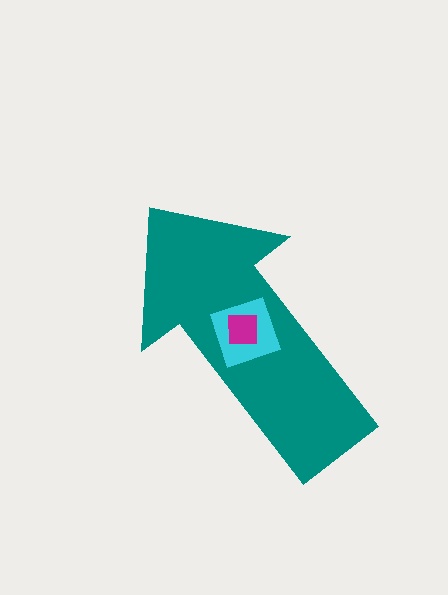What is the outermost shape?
The teal arrow.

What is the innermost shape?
The magenta square.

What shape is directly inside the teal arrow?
The cyan diamond.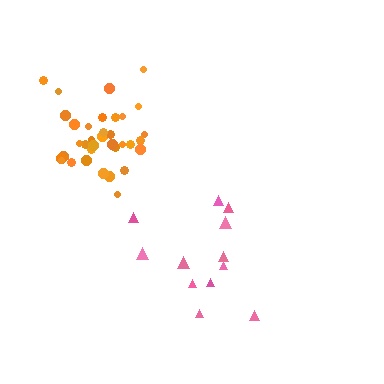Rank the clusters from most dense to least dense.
orange, pink.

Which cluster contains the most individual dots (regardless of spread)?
Orange (35).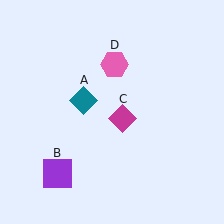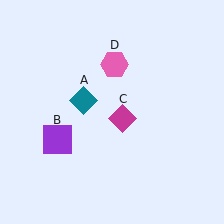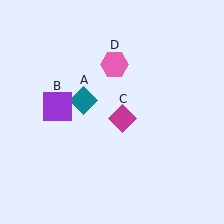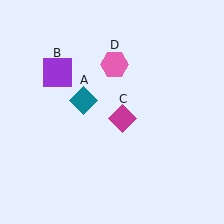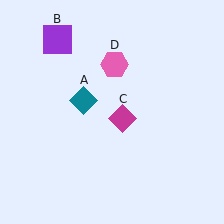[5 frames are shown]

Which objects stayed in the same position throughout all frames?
Teal diamond (object A) and magenta diamond (object C) and pink hexagon (object D) remained stationary.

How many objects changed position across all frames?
1 object changed position: purple square (object B).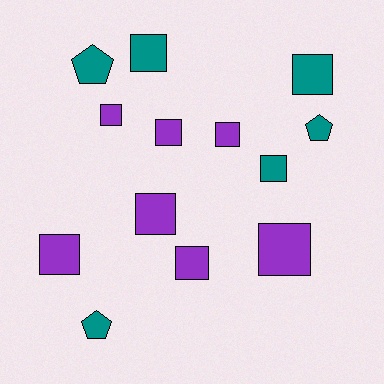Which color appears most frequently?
Purple, with 7 objects.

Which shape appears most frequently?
Square, with 10 objects.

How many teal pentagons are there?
There are 3 teal pentagons.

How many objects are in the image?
There are 13 objects.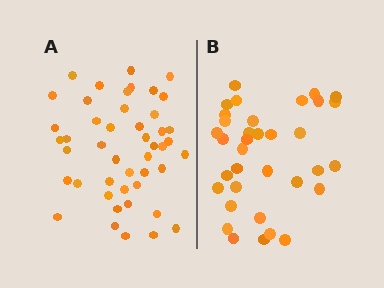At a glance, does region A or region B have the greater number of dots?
Region A (the left region) has more dots.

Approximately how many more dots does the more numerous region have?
Region A has roughly 12 or so more dots than region B.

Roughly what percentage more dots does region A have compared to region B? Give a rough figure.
About 30% more.